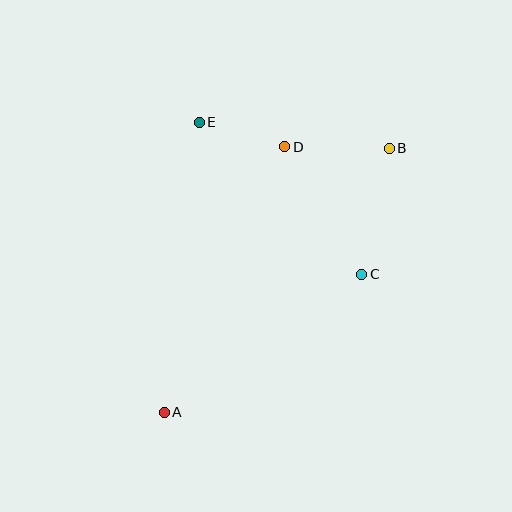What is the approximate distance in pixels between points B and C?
The distance between B and C is approximately 129 pixels.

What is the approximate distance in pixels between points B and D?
The distance between B and D is approximately 104 pixels.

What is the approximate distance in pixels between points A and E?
The distance between A and E is approximately 292 pixels.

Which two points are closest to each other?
Points D and E are closest to each other.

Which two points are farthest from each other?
Points A and B are farthest from each other.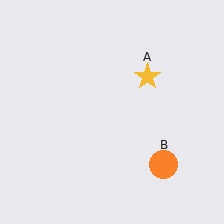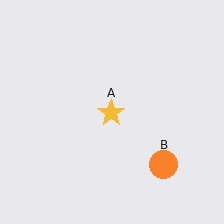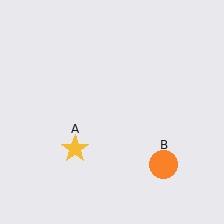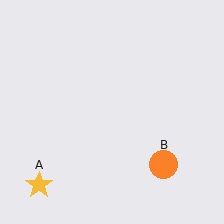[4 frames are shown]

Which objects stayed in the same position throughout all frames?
Orange circle (object B) remained stationary.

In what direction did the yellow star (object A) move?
The yellow star (object A) moved down and to the left.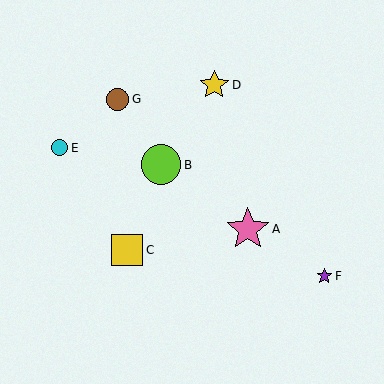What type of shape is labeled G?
Shape G is a brown circle.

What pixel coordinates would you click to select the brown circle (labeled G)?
Click at (118, 99) to select the brown circle G.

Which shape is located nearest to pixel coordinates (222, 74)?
The yellow star (labeled D) at (214, 85) is nearest to that location.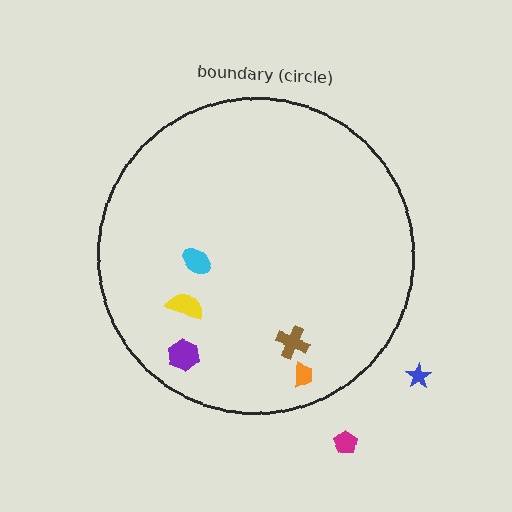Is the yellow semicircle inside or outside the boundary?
Inside.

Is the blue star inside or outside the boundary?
Outside.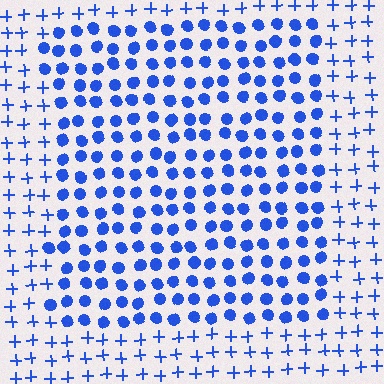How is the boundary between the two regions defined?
The boundary is defined by a change in element shape: circles inside vs. plus signs outside. All elements share the same color and spacing.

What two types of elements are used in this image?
The image uses circles inside the rectangle region and plus signs outside it.